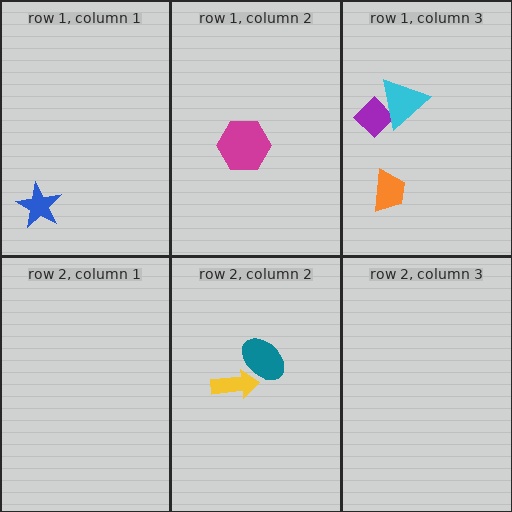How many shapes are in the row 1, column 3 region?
3.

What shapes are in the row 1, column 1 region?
The blue star.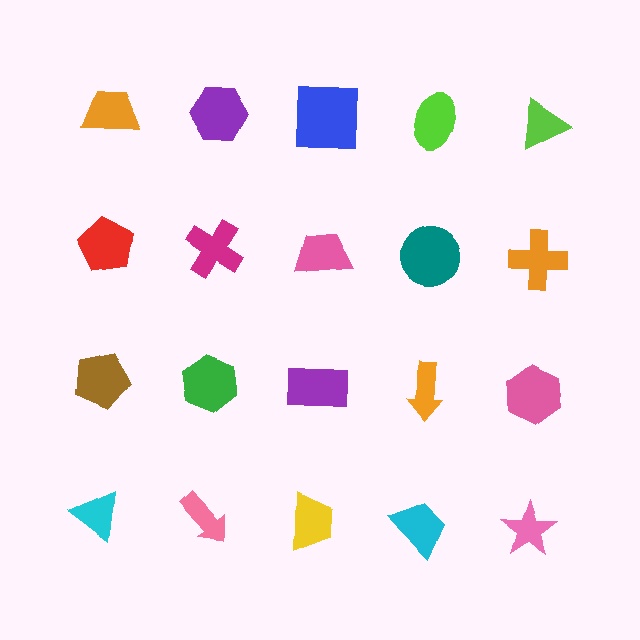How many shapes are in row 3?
5 shapes.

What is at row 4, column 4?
A cyan trapezoid.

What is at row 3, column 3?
A purple rectangle.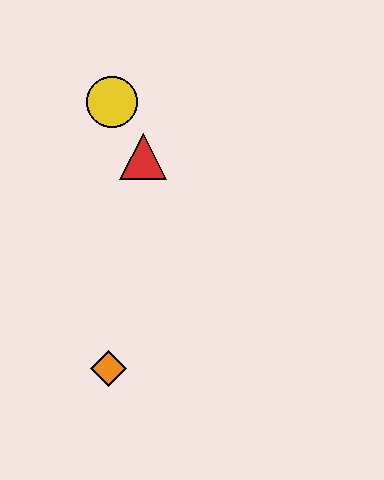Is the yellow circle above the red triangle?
Yes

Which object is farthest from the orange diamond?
The yellow circle is farthest from the orange diamond.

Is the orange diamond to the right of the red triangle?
No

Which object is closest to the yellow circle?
The red triangle is closest to the yellow circle.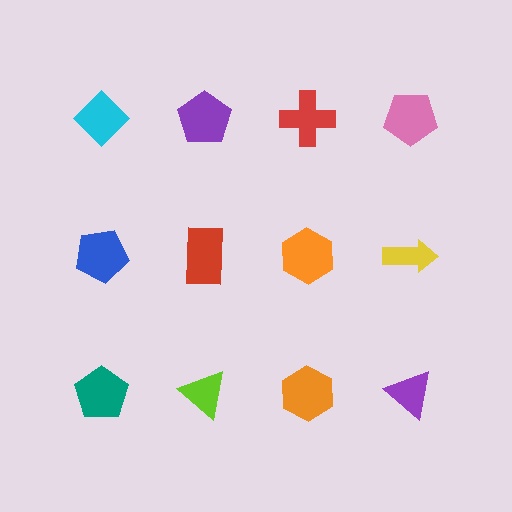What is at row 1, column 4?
A pink pentagon.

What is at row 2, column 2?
A red rectangle.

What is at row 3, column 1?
A teal pentagon.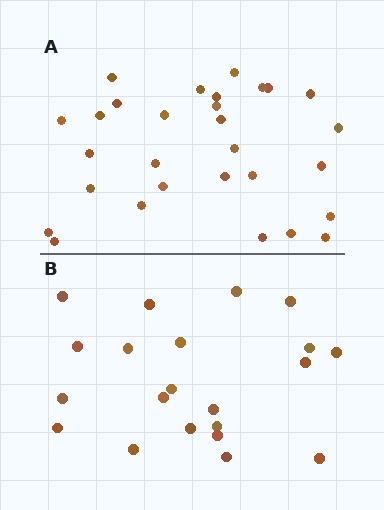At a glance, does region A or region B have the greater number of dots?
Region A (the top region) has more dots.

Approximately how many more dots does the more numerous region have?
Region A has roughly 8 or so more dots than region B.